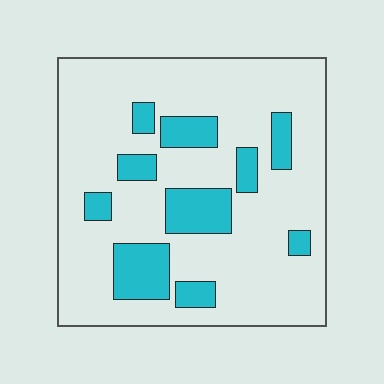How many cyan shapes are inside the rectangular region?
10.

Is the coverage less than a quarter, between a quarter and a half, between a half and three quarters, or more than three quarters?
Less than a quarter.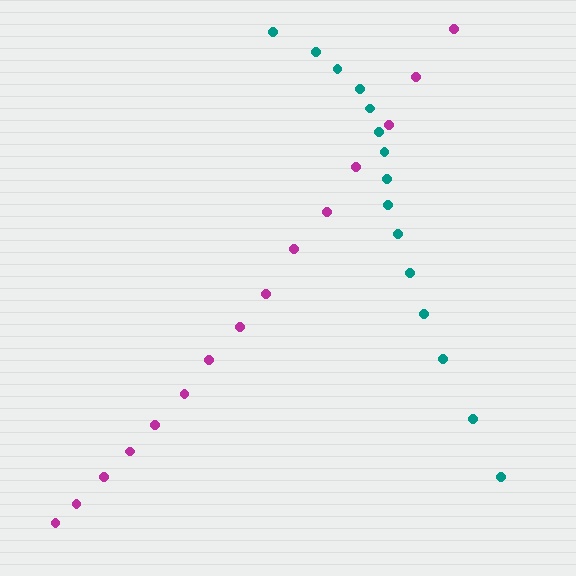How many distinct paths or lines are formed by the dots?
There are 2 distinct paths.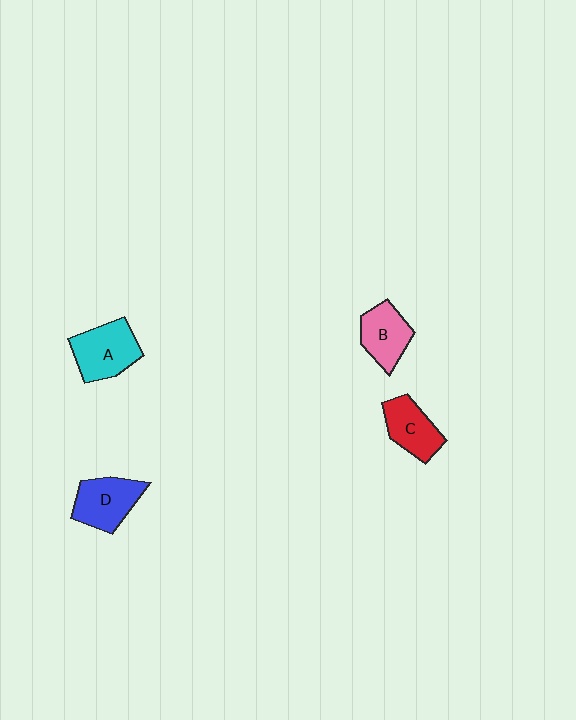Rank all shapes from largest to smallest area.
From largest to smallest: A (cyan), D (blue), B (pink), C (red).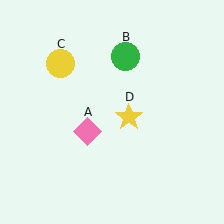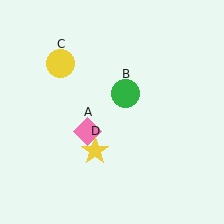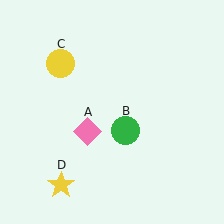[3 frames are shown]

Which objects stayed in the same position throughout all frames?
Pink diamond (object A) and yellow circle (object C) remained stationary.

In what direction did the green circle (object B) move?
The green circle (object B) moved down.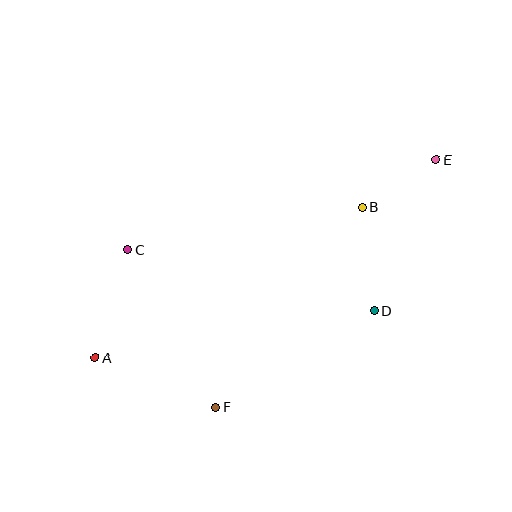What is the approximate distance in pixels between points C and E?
The distance between C and E is approximately 321 pixels.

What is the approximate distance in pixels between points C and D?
The distance between C and D is approximately 254 pixels.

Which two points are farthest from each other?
Points A and E are farthest from each other.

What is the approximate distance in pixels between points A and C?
The distance between A and C is approximately 113 pixels.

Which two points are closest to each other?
Points B and E are closest to each other.